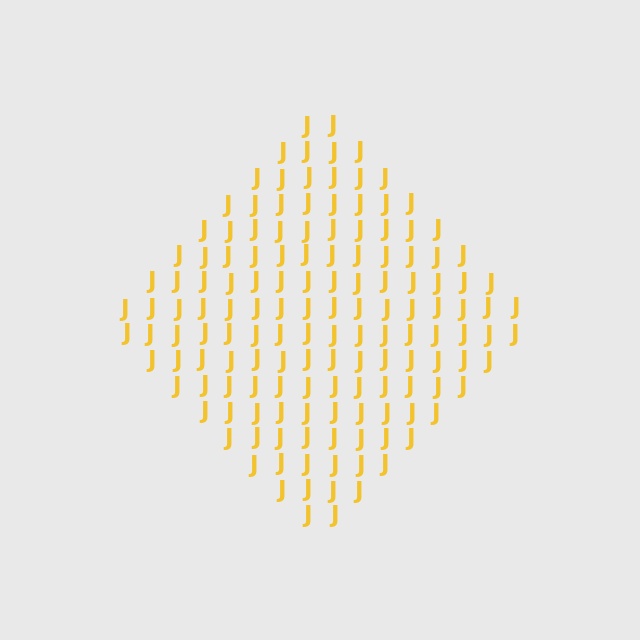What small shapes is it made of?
It is made of small letter J's.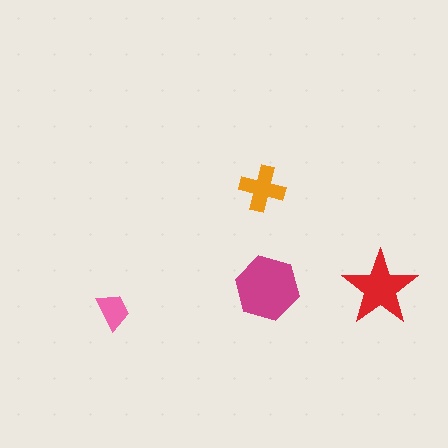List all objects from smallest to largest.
The pink trapezoid, the orange cross, the red star, the magenta hexagon.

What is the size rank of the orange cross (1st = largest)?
3rd.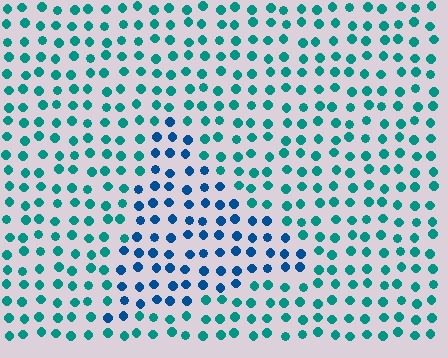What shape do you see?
I see a triangle.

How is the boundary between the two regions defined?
The boundary is defined purely by a slight shift in hue (about 36 degrees). Spacing, size, and orientation are identical on both sides.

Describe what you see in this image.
The image is filled with small teal elements in a uniform arrangement. A triangle-shaped region is visible where the elements are tinted to a slightly different hue, forming a subtle color boundary.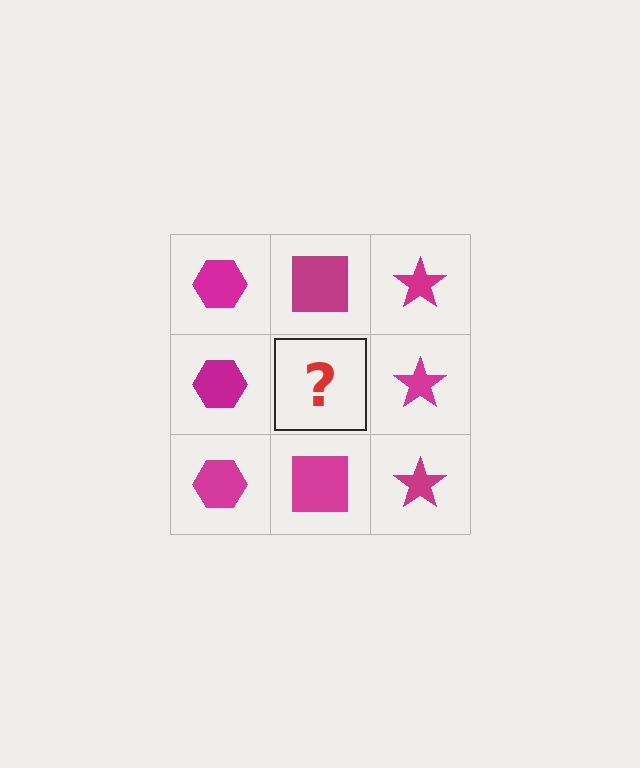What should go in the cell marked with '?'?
The missing cell should contain a magenta square.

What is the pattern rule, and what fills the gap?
The rule is that each column has a consistent shape. The gap should be filled with a magenta square.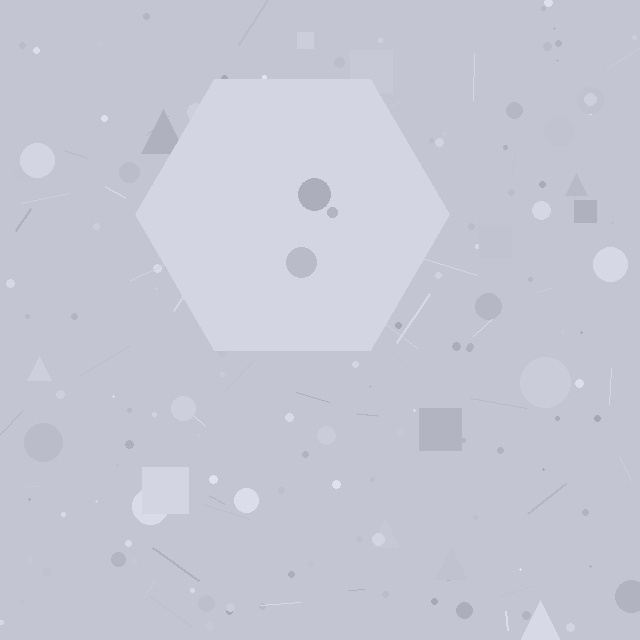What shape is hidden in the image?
A hexagon is hidden in the image.